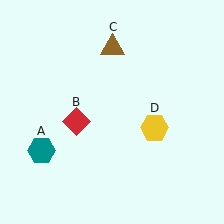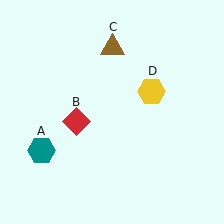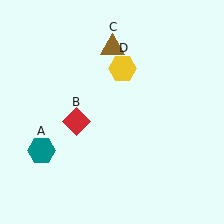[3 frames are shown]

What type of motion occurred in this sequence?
The yellow hexagon (object D) rotated counterclockwise around the center of the scene.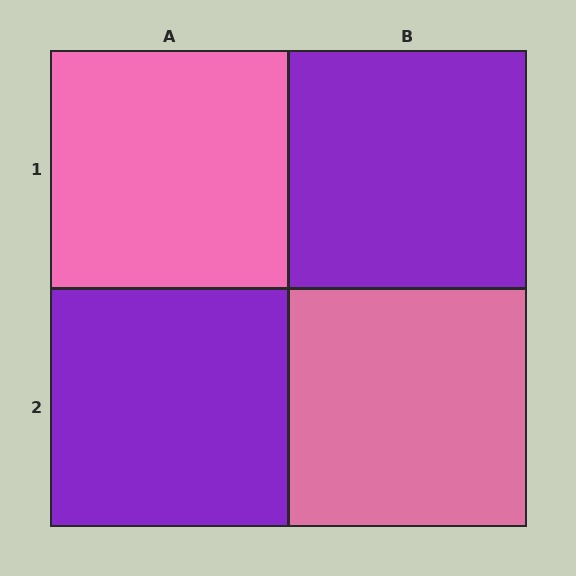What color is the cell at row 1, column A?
Pink.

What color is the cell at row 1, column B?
Purple.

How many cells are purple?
2 cells are purple.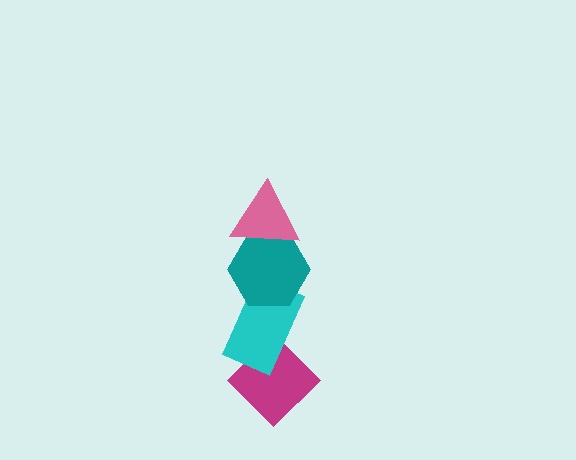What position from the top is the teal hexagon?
The teal hexagon is 2nd from the top.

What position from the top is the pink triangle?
The pink triangle is 1st from the top.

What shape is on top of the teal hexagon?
The pink triangle is on top of the teal hexagon.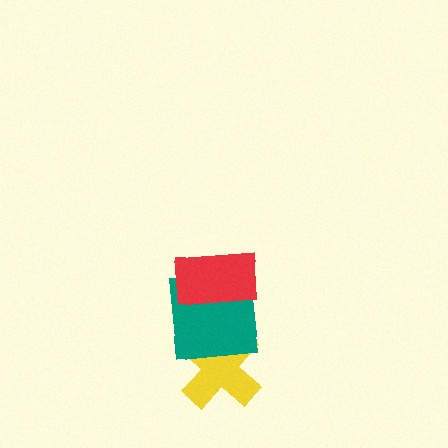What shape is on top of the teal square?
The red rectangle is on top of the teal square.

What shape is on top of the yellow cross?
The teal square is on top of the yellow cross.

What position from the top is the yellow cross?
The yellow cross is 3rd from the top.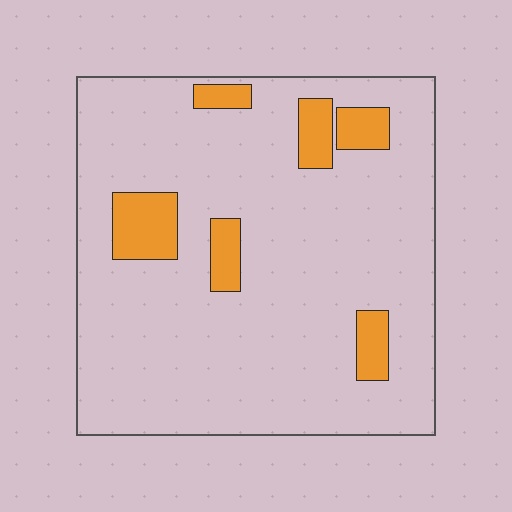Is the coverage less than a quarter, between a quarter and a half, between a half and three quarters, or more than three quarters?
Less than a quarter.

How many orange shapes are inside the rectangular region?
6.